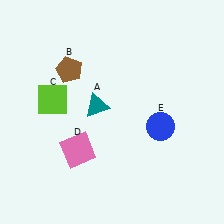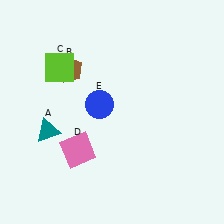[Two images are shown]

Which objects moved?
The objects that moved are: the teal triangle (A), the lime square (C), the blue circle (E).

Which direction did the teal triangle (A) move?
The teal triangle (A) moved left.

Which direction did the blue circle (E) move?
The blue circle (E) moved left.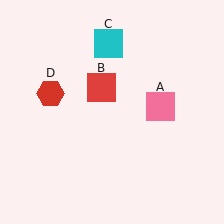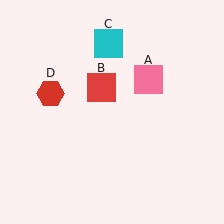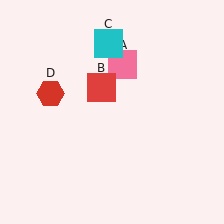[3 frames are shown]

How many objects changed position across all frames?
1 object changed position: pink square (object A).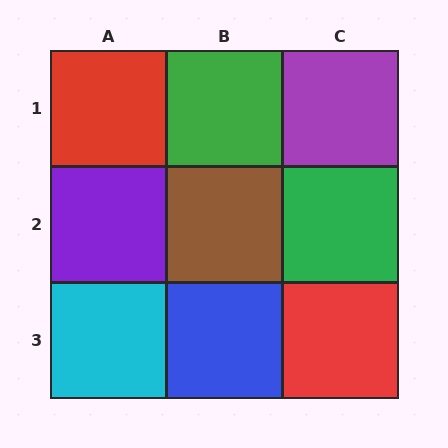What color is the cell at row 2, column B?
Brown.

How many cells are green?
2 cells are green.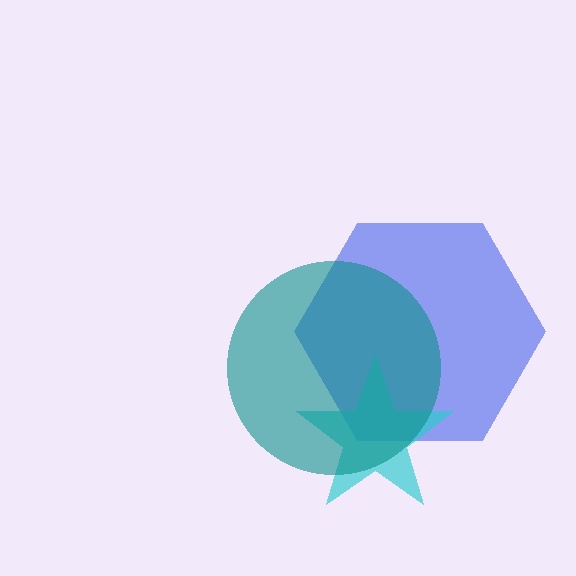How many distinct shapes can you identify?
There are 3 distinct shapes: a blue hexagon, a cyan star, a teal circle.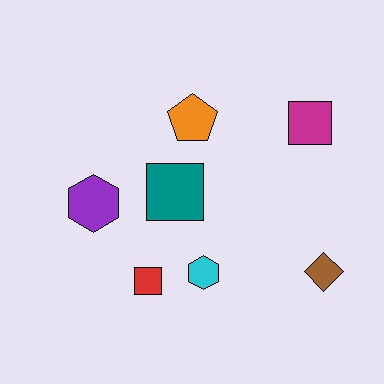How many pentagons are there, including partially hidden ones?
There is 1 pentagon.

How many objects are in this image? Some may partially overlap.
There are 7 objects.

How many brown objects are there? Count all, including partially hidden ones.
There is 1 brown object.